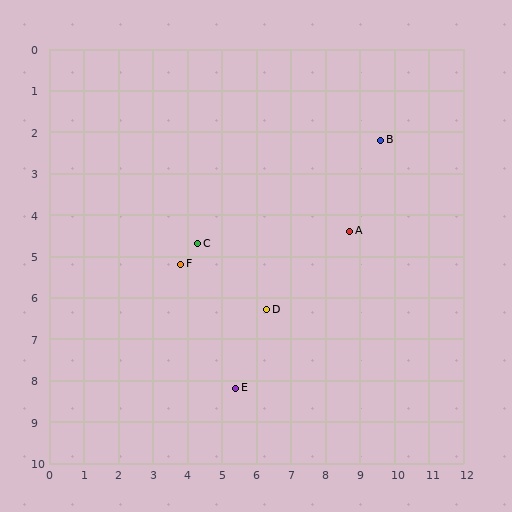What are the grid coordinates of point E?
Point E is at approximately (5.4, 8.2).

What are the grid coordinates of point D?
Point D is at approximately (6.3, 6.3).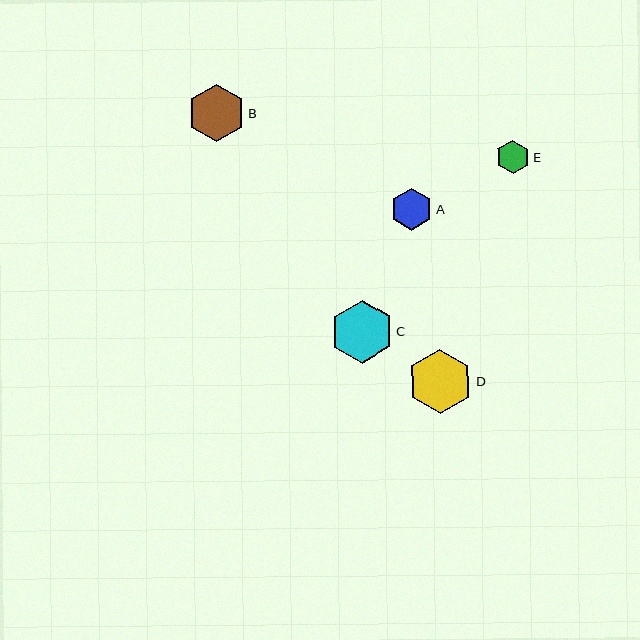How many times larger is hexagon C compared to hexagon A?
Hexagon C is approximately 1.5 times the size of hexagon A.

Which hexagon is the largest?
Hexagon D is the largest with a size of approximately 65 pixels.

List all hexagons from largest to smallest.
From largest to smallest: D, C, B, A, E.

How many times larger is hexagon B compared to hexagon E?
Hexagon B is approximately 1.7 times the size of hexagon E.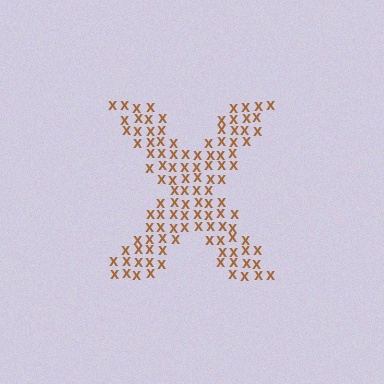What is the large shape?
The large shape is the letter X.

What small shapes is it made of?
It is made of small letter X's.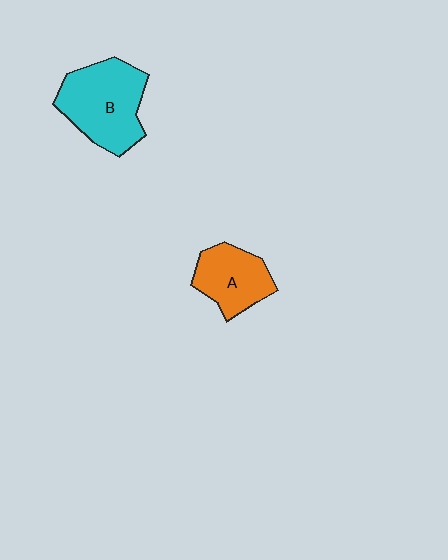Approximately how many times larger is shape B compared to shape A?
Approximately 1.5 times.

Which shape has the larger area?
Shape B (cyan).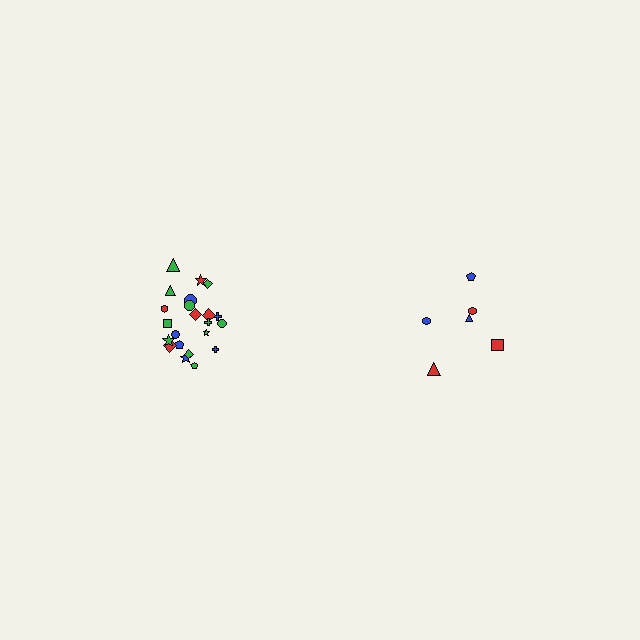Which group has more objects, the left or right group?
The left group.